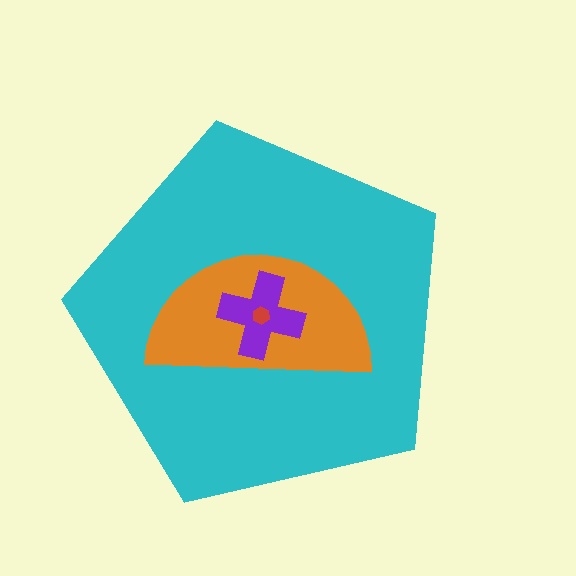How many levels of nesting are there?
4.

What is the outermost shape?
The cyan pentagon.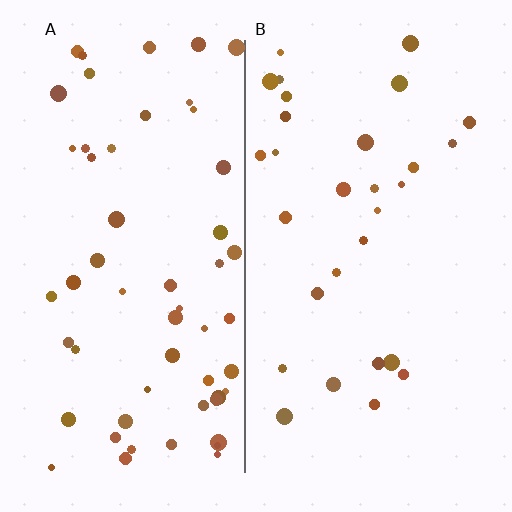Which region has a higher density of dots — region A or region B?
A (the left).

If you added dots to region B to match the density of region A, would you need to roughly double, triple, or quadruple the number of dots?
Approximately double.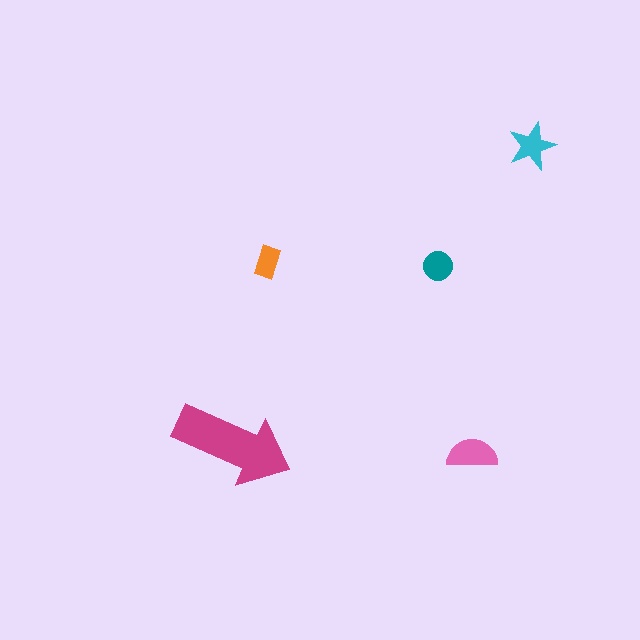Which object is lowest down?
The pink semicircle is bottommost.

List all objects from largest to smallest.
The magenta arrow, the pink semicircle, the cyan star, the teal circle, the orange rectangle.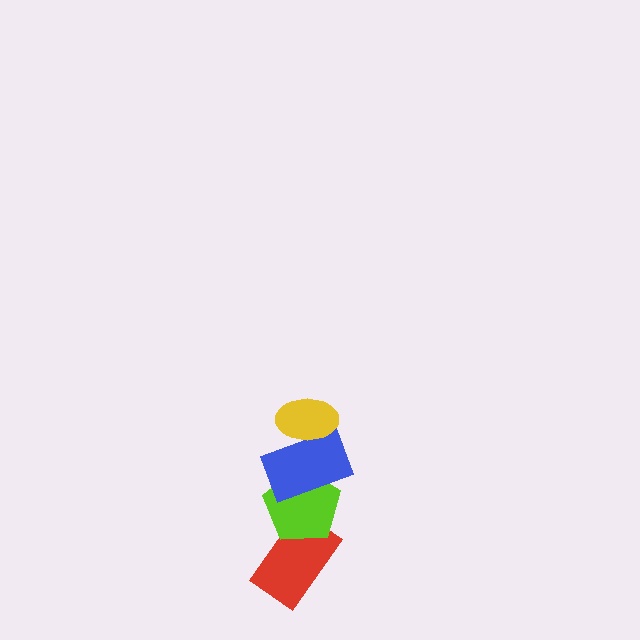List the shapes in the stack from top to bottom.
From top to bottom: the yellow ellipse, the blue rectangle, the lime pentagon, the red rectangle.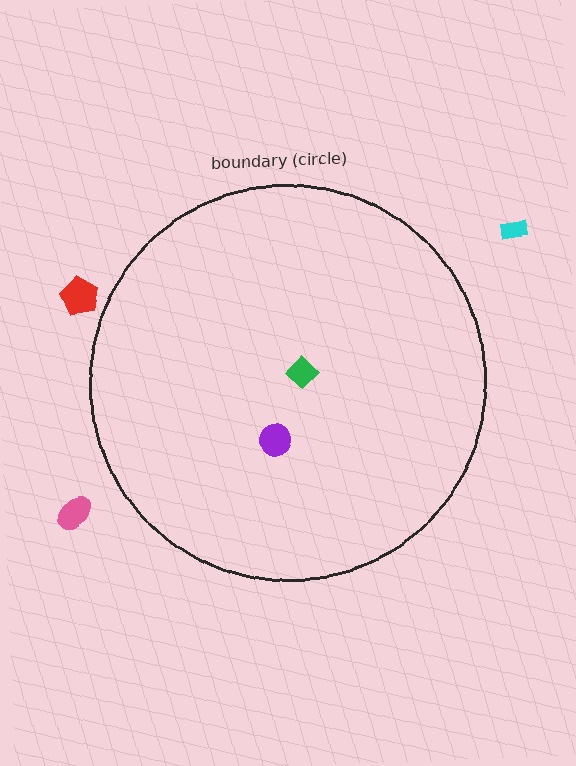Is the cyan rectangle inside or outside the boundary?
Outside.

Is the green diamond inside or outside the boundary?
Inside.